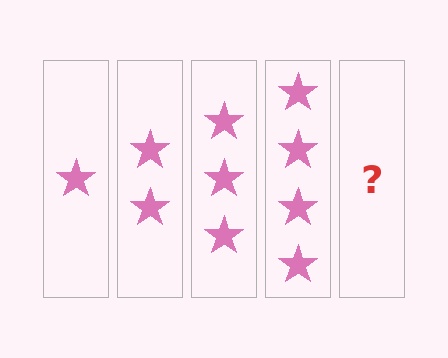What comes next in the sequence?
The next element should be 5 stars.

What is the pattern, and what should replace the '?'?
The pattern is that each step adds one more star. The '?' should be 5 stars.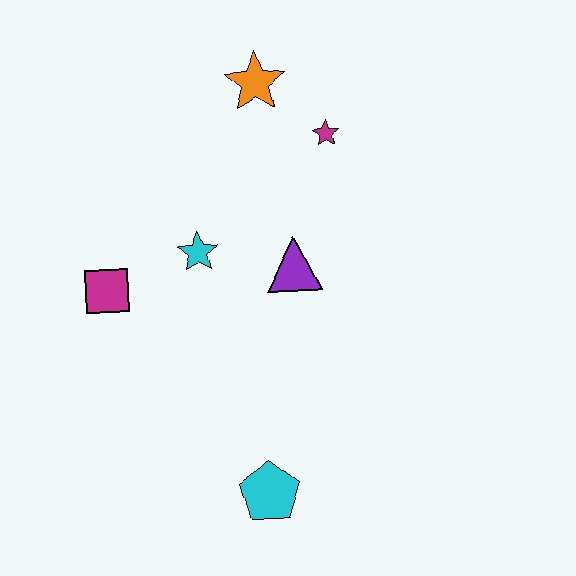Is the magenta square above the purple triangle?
No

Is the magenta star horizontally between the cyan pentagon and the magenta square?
No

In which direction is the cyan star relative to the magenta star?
The cyan star is to the left of the magenta star.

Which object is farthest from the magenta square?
The magenta star is farthest from the magenta square.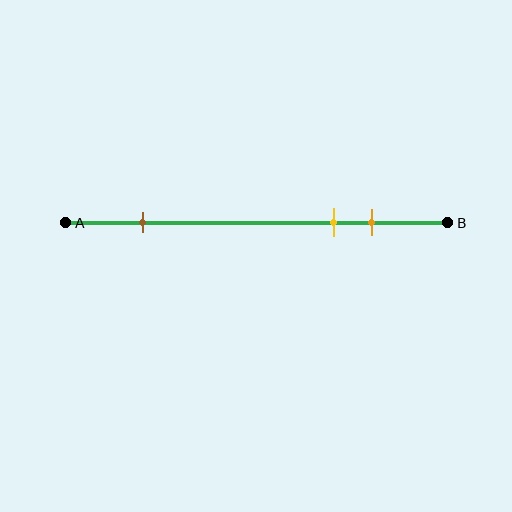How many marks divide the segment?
There are 3 marks dividing the segment.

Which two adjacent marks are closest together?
The yellow and orange marks are the closest adjacent pair.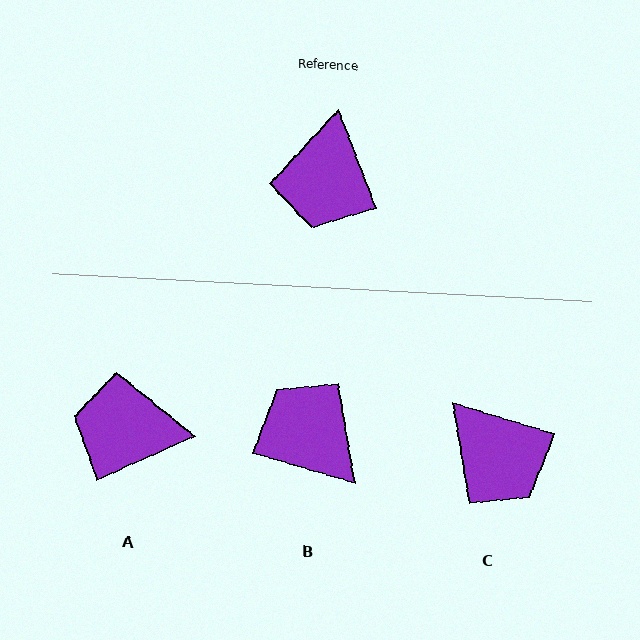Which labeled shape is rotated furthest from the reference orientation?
B, about 128 degrees away.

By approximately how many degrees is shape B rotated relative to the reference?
Approximately 128 degrees clockwise.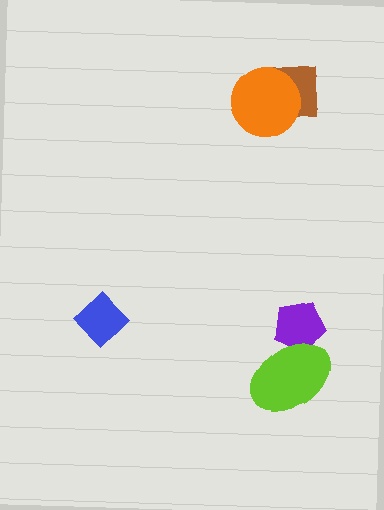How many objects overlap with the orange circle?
1 object overlaps with the orange circle.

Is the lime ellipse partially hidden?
No, no other shape covers it.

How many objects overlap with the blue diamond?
0 objects overlap with the blue diamond.